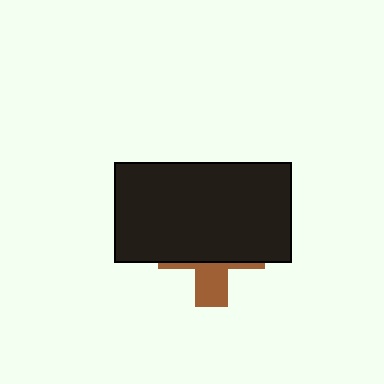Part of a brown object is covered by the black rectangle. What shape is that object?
It is a cross.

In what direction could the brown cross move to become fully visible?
The brown cross could move down. That would shift it out from behind the black rectangle entirely.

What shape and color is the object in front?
The object in front is a black rectangle.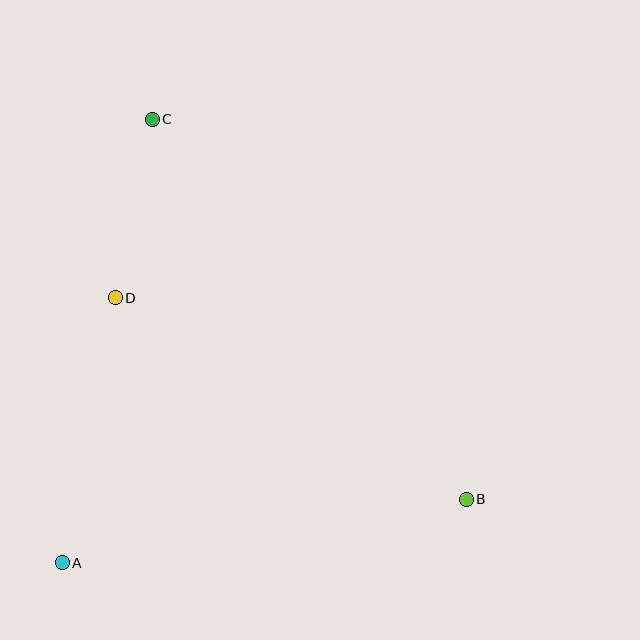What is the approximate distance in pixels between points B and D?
The distance between B and D is approximately 405 pixels.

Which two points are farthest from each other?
Points B and C are farthest from each other.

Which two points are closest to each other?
Points C and D are closest to each other.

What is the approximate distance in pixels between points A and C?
The distance between A and C is approximately 453 pixels.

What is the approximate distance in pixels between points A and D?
The distance between A and D is approximately 270 pixels.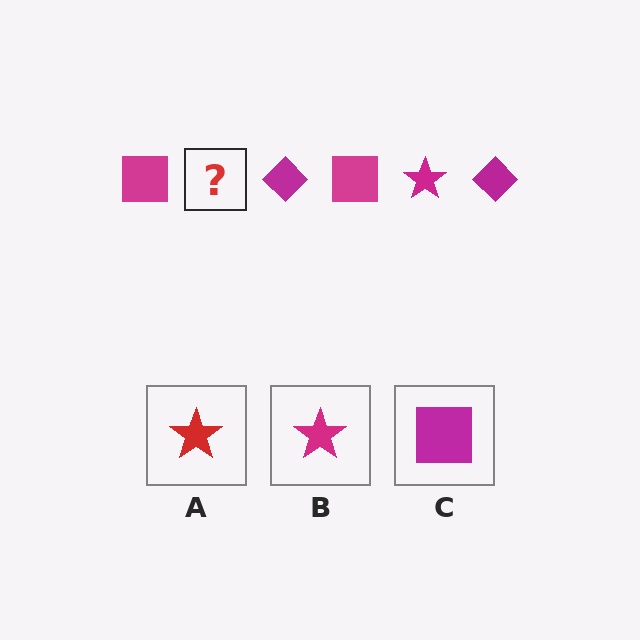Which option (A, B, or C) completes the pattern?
B.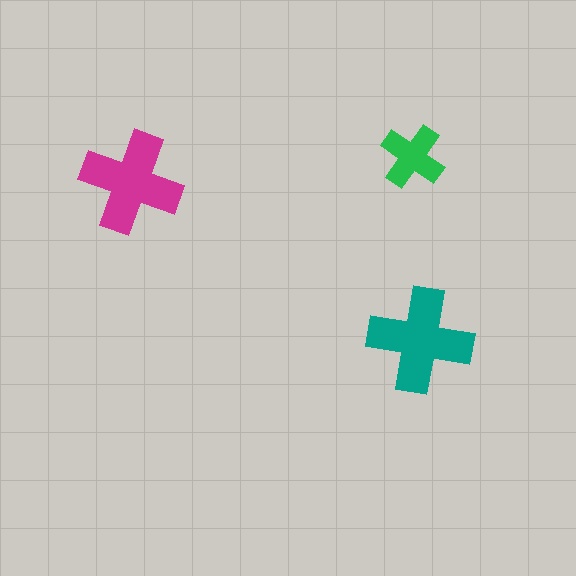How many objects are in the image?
There are 3 objects in the image.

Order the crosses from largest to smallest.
the teal one, the magenta one, the green one.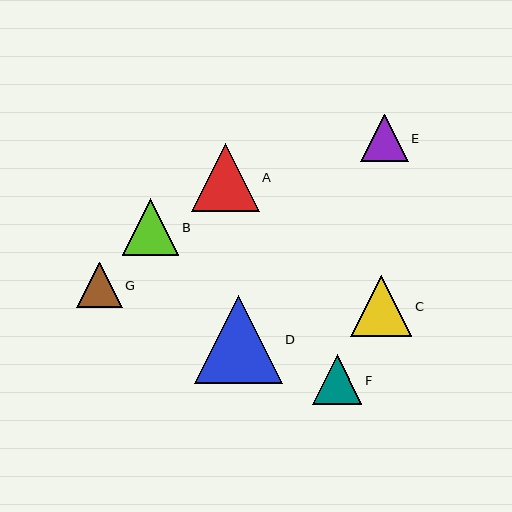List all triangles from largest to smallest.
From largest to smallest: D, A, C, B, F, E, G.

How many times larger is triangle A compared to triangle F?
Triangle A is approximately 1.4 times the size of triangle F.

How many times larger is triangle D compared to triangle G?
Triangle D is approximately 1.9 times the size of triangle G.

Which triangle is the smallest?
Triangle G is the smallest with a size of approximately 46 pixels.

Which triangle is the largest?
Triangle D is the largest with a size of approximately 88 pixels.